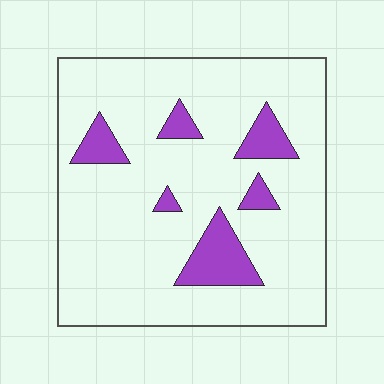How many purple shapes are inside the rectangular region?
6.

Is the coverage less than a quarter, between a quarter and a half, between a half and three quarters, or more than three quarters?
Less than a quarter.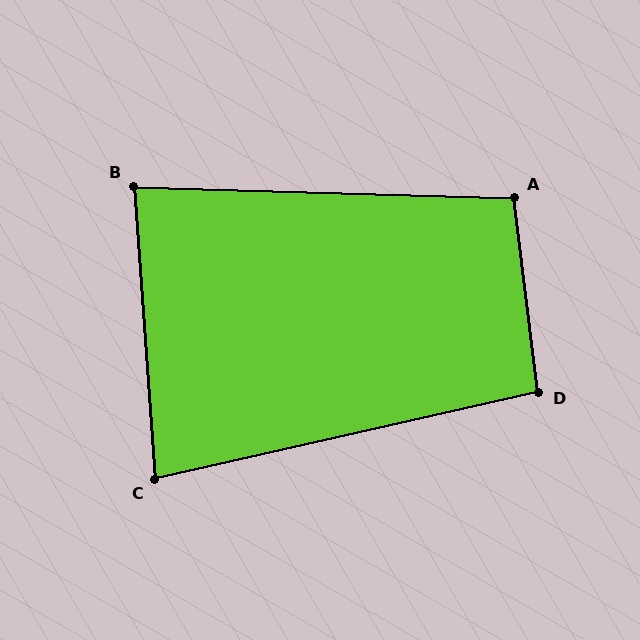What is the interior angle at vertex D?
Approximately 96 degrees (obtuse).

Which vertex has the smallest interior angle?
C, at approximately 81 degrees.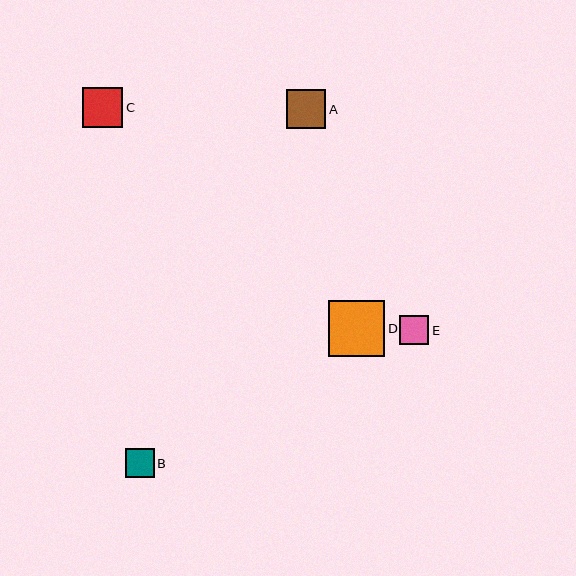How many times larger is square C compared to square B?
Square C is approximately 1.4 times the size of square B.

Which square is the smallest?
Square B is the smallest with a size of approximately 29 pixels.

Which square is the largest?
Square D is the largest with a size of approximately 56 pixels.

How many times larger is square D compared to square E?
Square D is approximately 1.9 times the size of square E.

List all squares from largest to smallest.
From largest to smallest: D, C, A, E, B.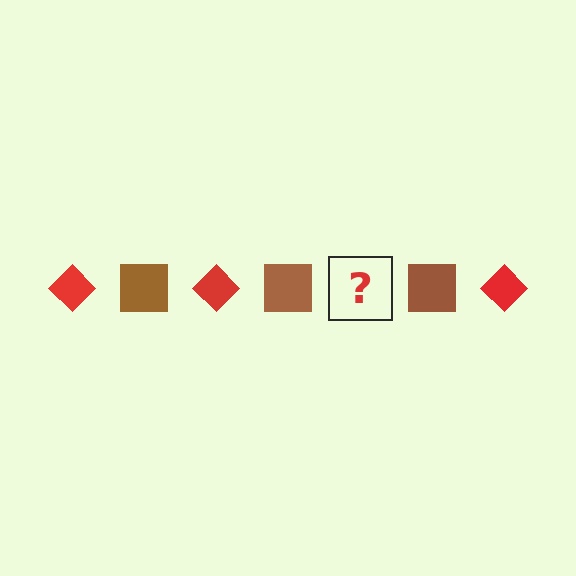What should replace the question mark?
The question mark should be replaced with a red diamond.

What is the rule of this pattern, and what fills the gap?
The rule is that the pattern alternates between red diamond and brown square. The gap should be filled with a red diamond.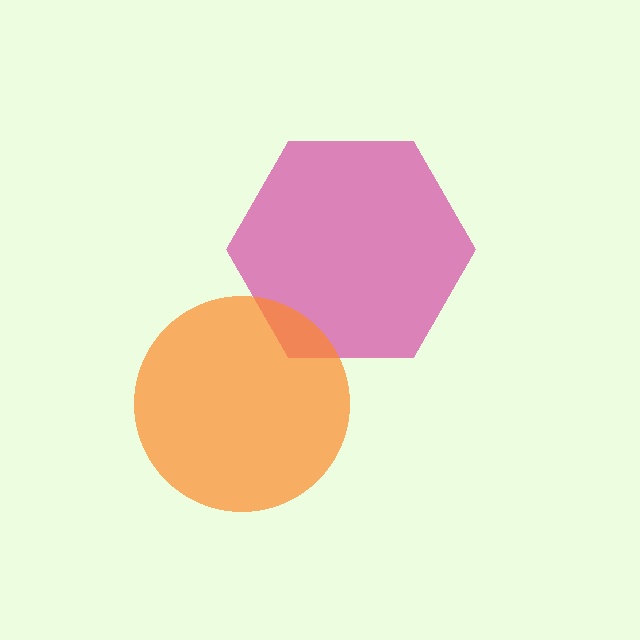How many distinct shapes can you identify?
There are 2 distinct shapes: a magenta hexagon, an orange circle.